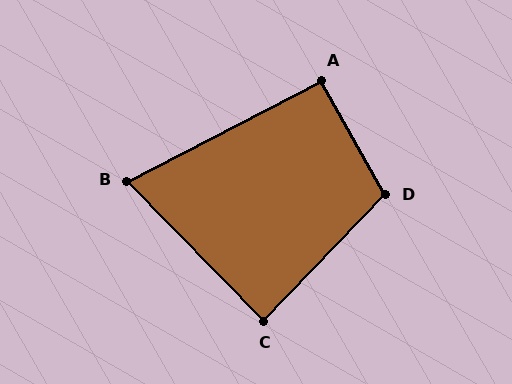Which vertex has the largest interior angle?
D, at approximately 107 degrees.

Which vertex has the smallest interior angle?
B, at approximately 73 degrees.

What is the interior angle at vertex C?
Approximately 88 degrees (approximately right).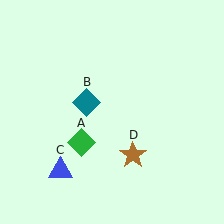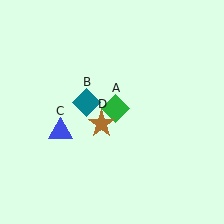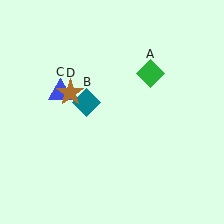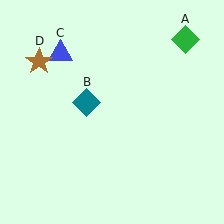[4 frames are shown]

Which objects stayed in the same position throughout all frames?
Teal diamond (object B) remained stationary.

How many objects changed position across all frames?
3 objects changed position: green diamond (object A), blue triangle (object C), brown star (object D).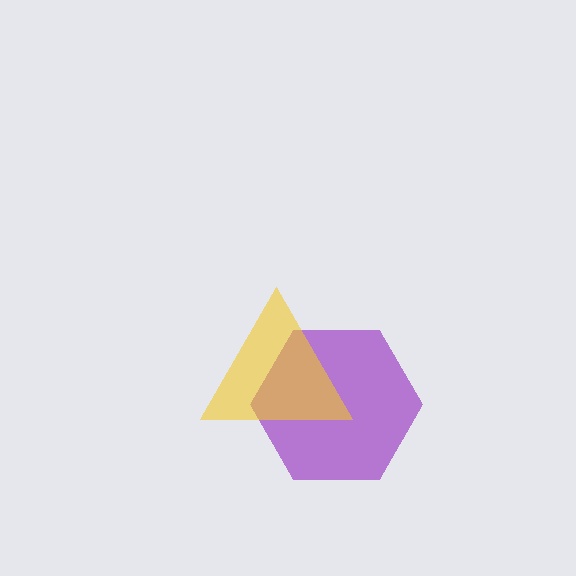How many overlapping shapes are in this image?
There are 2 overlapping shapes in the image.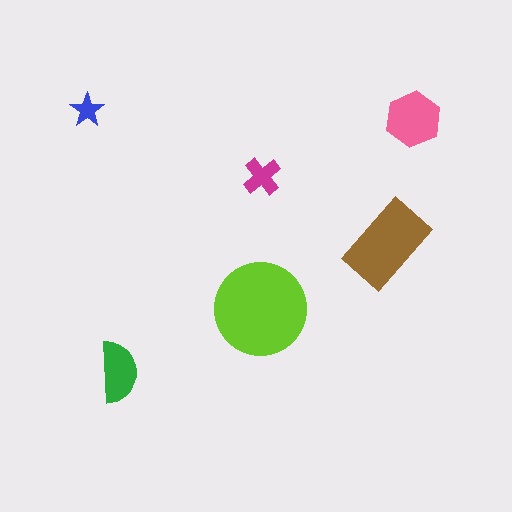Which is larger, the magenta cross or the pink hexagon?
The pink hexagon.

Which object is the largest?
The lime circle.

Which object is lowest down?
The green semicircle is bottommost.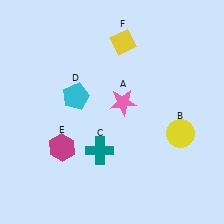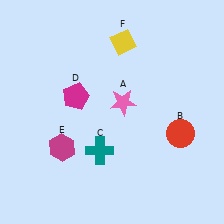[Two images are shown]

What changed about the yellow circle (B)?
In Image 1, B is yellow. In Image 2, it changed to red.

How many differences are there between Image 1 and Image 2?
There are 2 differences between the two images.